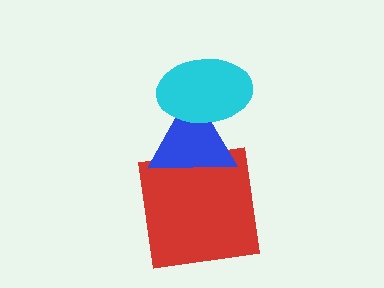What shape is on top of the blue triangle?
The cyan ellipse is on top of the blue triangle.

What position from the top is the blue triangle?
The blue triangle is 2nd from the top.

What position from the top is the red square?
The red square is 3rd from the top.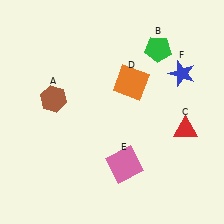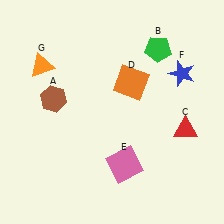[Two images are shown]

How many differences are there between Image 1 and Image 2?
There is 1 difference between the two images.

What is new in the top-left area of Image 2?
An orange triangle (G) was added in the top-left area of Image 2.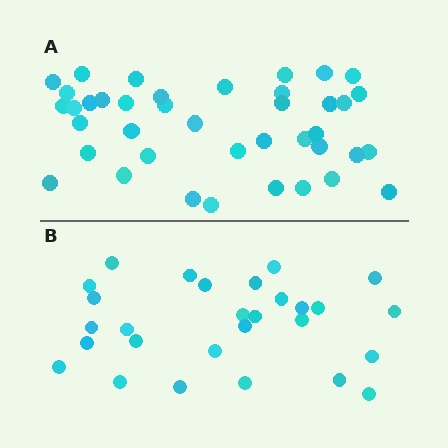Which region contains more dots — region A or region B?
Region A (the top region) has more dots.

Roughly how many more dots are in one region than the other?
Region A has roughly 12 or so more dots than region B.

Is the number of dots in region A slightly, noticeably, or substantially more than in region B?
Region A has noticeably more, but not dramatically so. The ratio is roughly 1.4 to 1.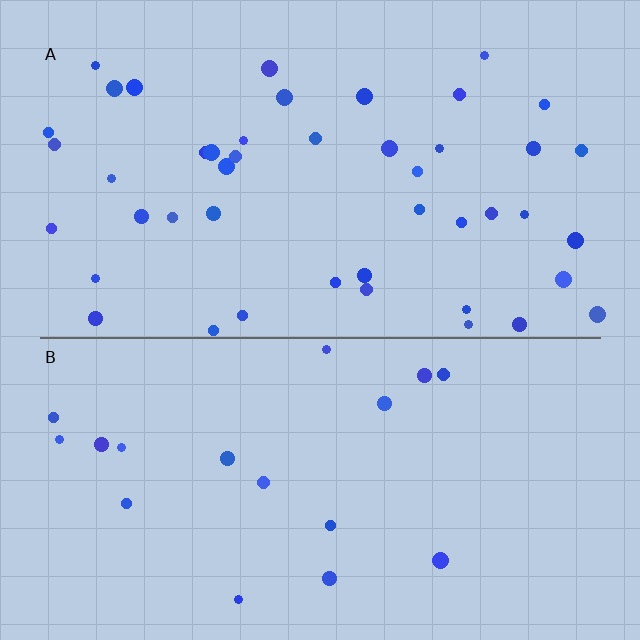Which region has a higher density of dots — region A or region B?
A (the top).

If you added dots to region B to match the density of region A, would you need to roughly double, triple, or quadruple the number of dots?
Approximately triple.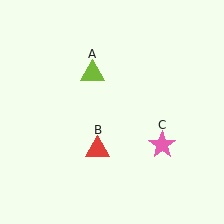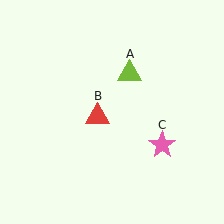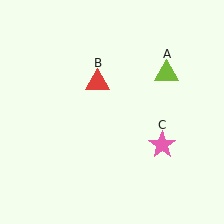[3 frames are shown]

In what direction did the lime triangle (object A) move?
The lime triangle (object A) moved right.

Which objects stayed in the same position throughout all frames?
Pink star (object C) remained stationary.